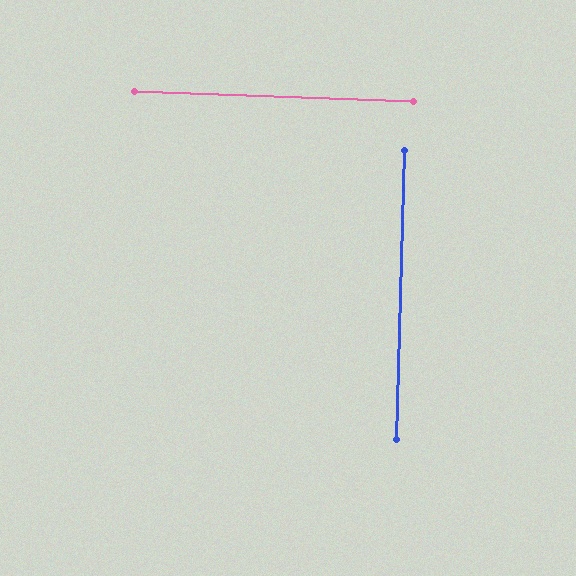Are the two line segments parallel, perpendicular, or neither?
Perpendicular — they meet at approximately 89°.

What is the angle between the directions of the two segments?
Approximately 89 degrees.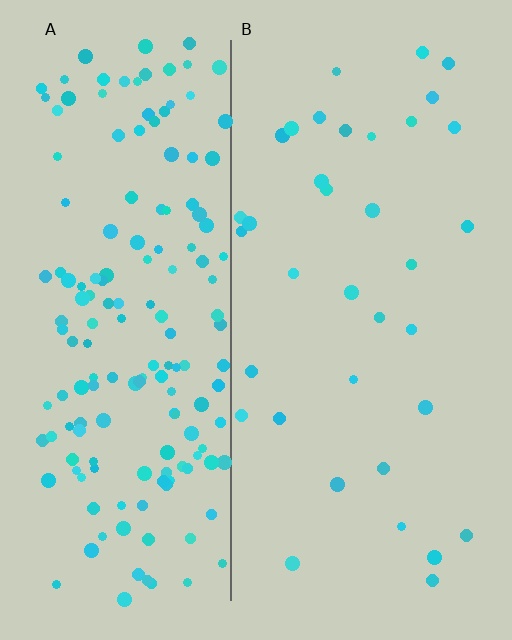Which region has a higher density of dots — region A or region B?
A (the left).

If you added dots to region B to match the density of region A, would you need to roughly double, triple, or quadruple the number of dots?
Approximately quadruple.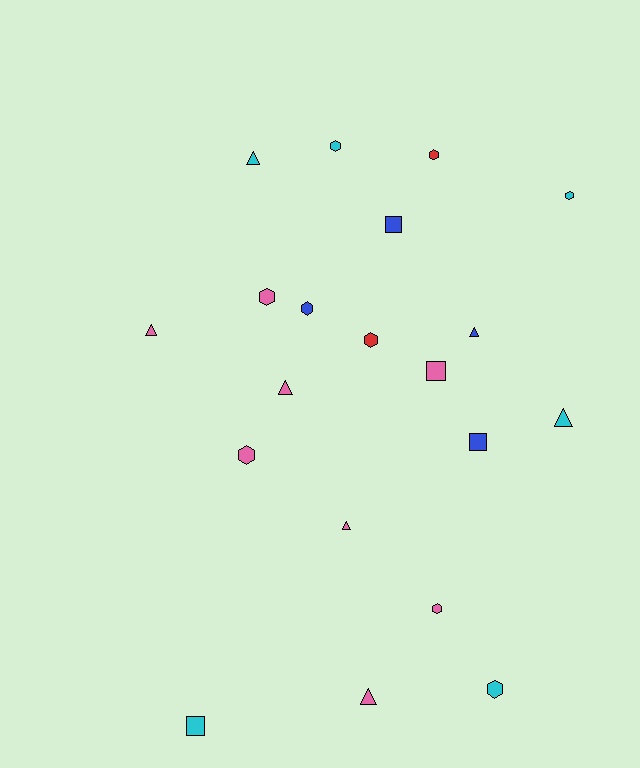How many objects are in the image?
There are 20 objects.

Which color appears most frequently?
Pink, with 8 objects.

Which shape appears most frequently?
Hexagon, with 9 objects.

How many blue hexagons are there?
There is 1 blue hexagon.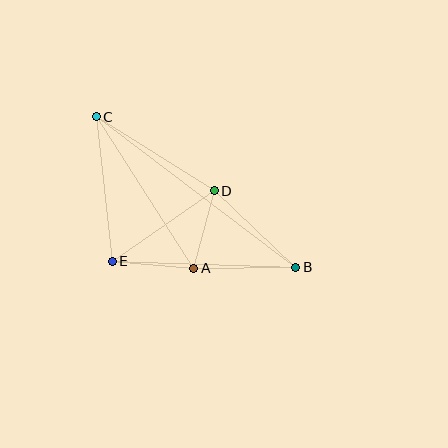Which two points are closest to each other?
Points A and D are closest to each other.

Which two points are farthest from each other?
Points B and C are farthest from each other.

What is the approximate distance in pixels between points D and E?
The distance between D and E is approximately 124 pixels.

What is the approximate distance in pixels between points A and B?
The distance between A and B is approximately 102 pixels.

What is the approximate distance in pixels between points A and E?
The distance between A and E is approximately 81 pixels.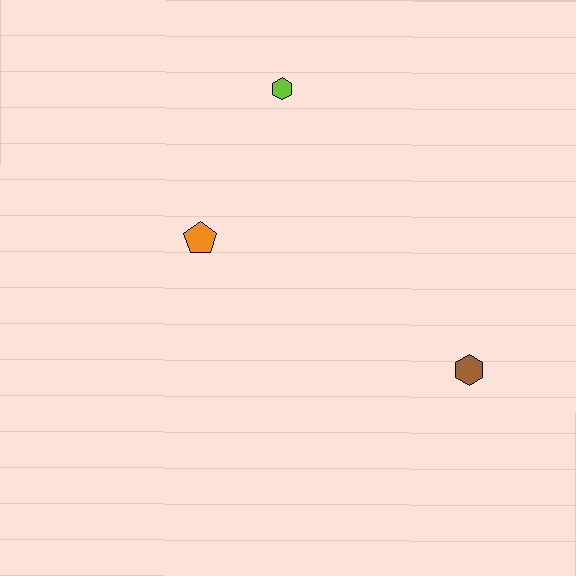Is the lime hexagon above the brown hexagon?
Yes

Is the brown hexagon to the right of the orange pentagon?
Yes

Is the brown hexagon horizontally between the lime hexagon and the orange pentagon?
No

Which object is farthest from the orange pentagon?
The brown hexagon is farthest from the orange pentagon.